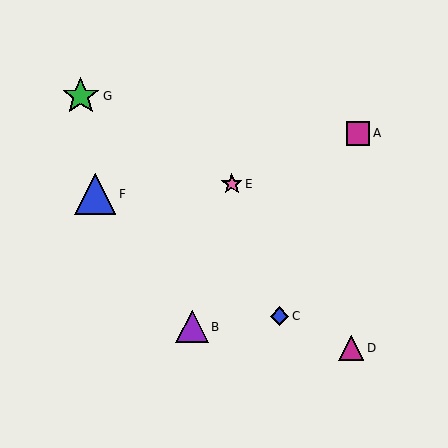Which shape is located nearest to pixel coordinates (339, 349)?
The magenta triangle (labeled D) at (351, 348) is nearest to that location.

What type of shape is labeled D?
Shape D is a magenta triangle.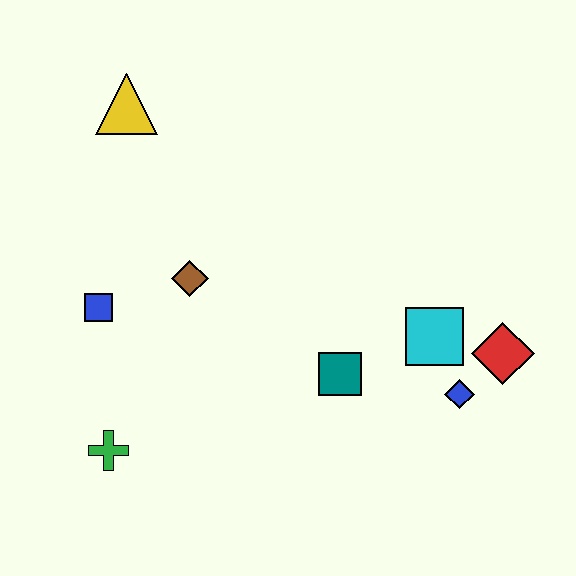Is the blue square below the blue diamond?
No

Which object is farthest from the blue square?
The red diamond is farthest from the blue square.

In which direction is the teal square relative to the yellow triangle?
The teal square is below the yellow triangle.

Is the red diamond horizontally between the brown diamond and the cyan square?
No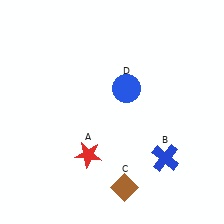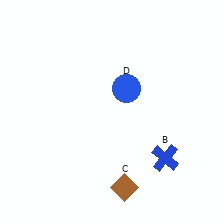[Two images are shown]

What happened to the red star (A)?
The red star (A) was removed in Image 2. It was in the bottom-left area of Image 1.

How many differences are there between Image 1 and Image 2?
There is 1 difference between the two images.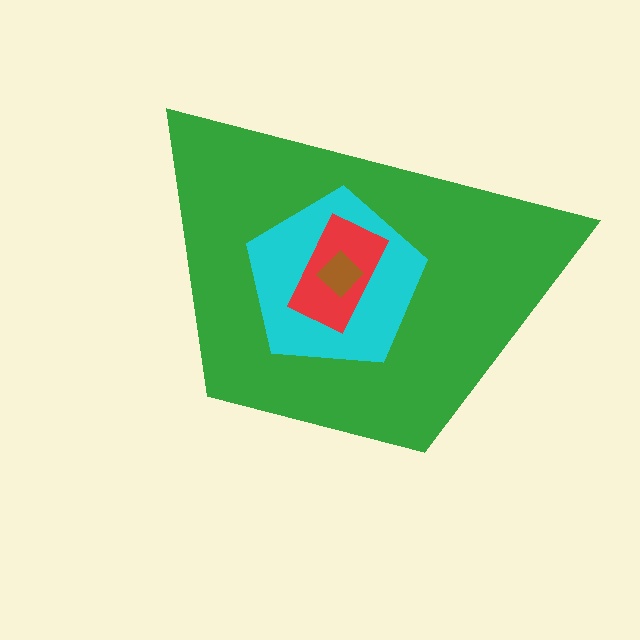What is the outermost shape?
The green trapezoid.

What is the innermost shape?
The brown diamond.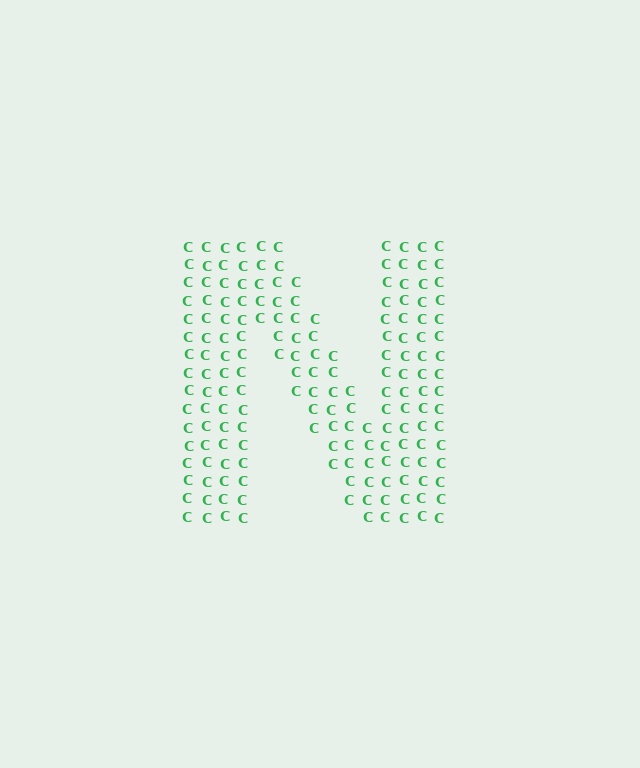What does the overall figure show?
The overall figure shows the letter N.